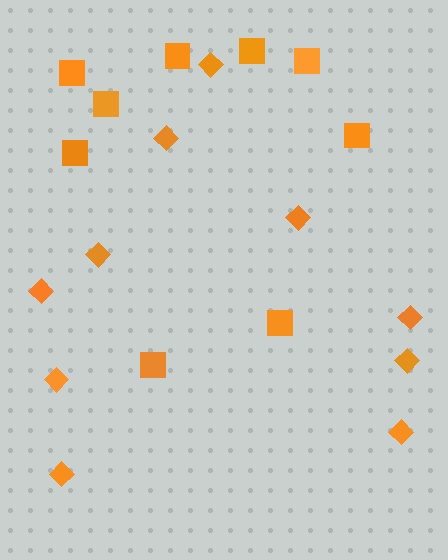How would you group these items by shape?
There are 2 groups: one group of squares (9) and one group of diamonds (10).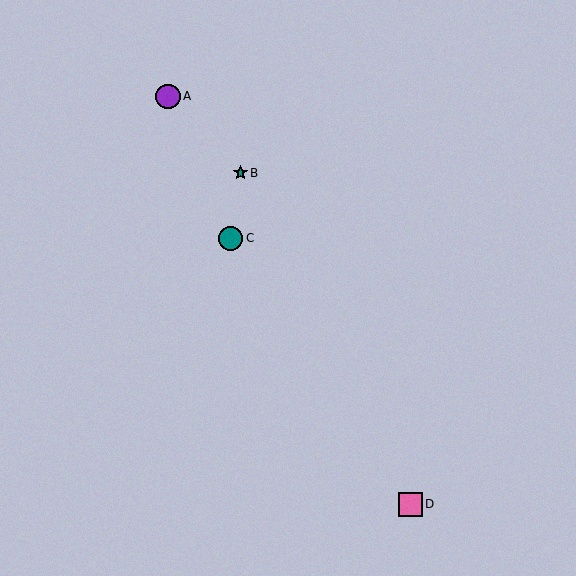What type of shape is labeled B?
Shape B is a teal star.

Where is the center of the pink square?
The center of the pink square is at (410, 504).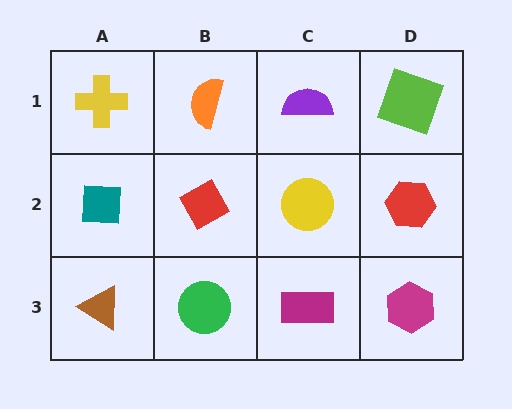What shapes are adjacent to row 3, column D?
A red hexagon (row 2, column D), a magenta rectangle (row 3, column C).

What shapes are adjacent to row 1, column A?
A teal square (row 2, column A), an orange semicircle (row 1, column B).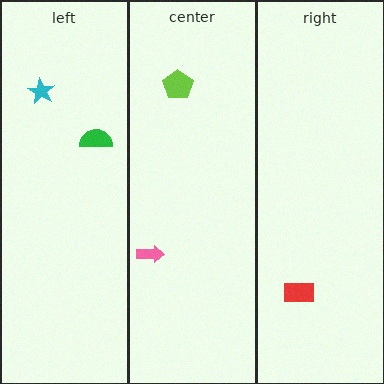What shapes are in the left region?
The green semicircle, the cyan star.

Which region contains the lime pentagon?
The center region.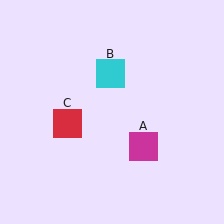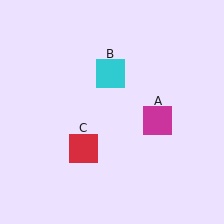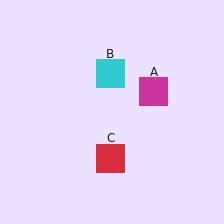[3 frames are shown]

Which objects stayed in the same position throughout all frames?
Cyan square (object B) remained stationary.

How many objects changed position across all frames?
2 objects changed position: magenta square (object A), red square (object C).